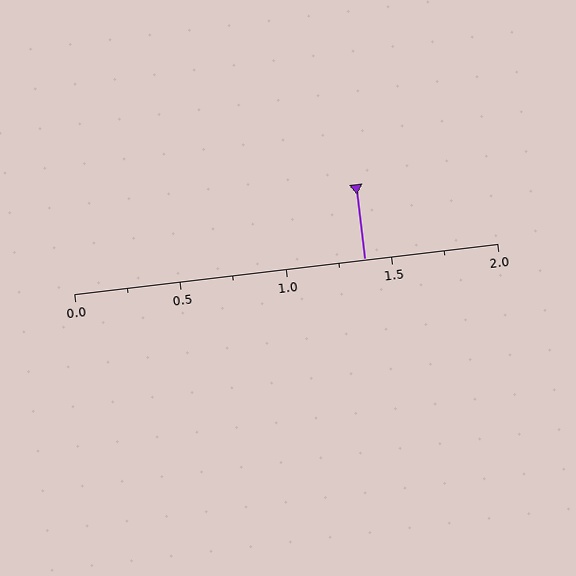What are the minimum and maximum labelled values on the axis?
The axis runs from 0.0 to 2.0.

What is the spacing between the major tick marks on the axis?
The major ticks are spaced 0.5 apart.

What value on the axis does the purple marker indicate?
The marker indicates approximately 1.38.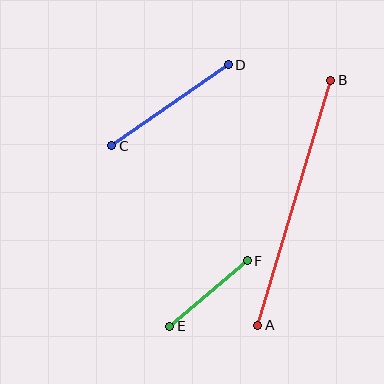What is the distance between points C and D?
The distance is approximately 142 pixels.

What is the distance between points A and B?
The distance is approximately 256 pixels.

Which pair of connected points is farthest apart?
Points A and B are farthest apart.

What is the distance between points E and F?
The distance is approximately 101 pixels.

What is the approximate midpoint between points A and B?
The midpoint is at approximately (294, 203) pixels.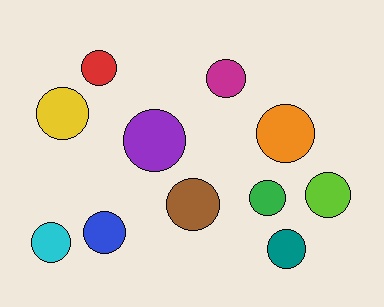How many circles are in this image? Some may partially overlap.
There are 11 circles.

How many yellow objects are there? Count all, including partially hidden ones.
There is 1 yellow object.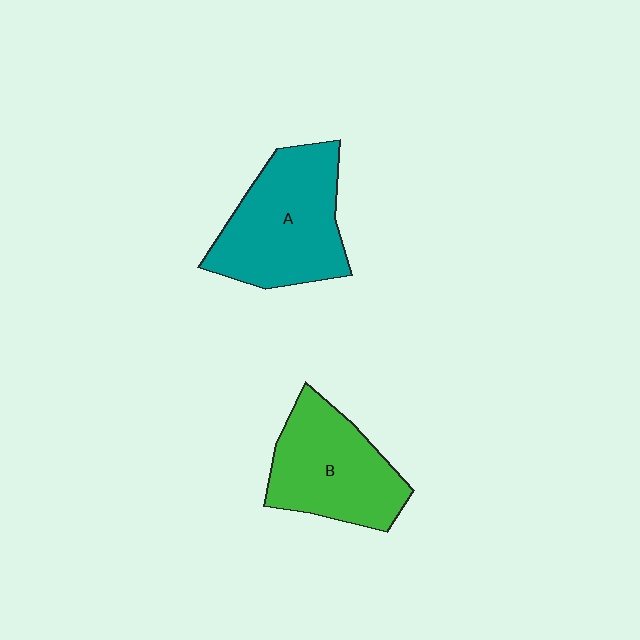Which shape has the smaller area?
Shape B (green).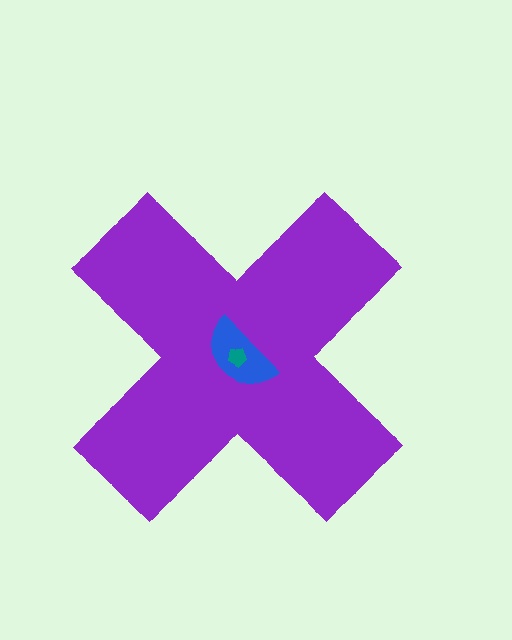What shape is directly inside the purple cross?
The blue semicircle.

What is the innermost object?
The teal pentagon.